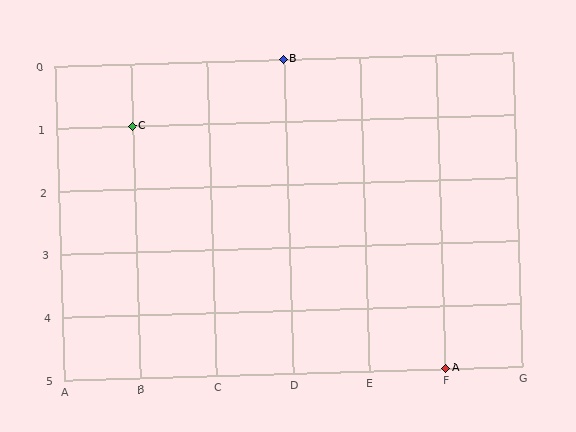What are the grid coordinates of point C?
Point C is at grid coordinates (B, 1).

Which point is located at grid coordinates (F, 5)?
Point A is at (F, 5).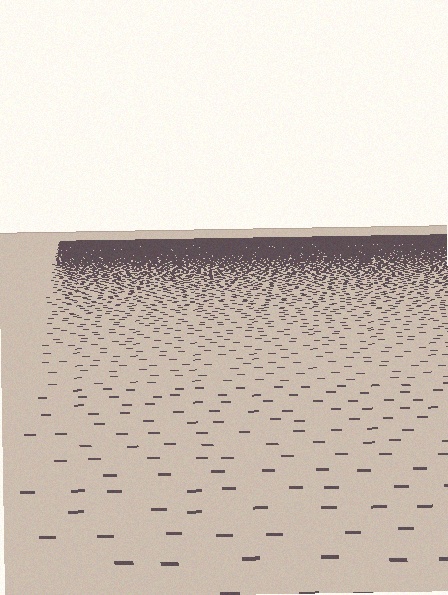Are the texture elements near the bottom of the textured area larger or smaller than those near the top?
Larger. Near the bottom, elements are closer to the viewer and appear at a bigger on-screen size.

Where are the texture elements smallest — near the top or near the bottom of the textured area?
Near the top.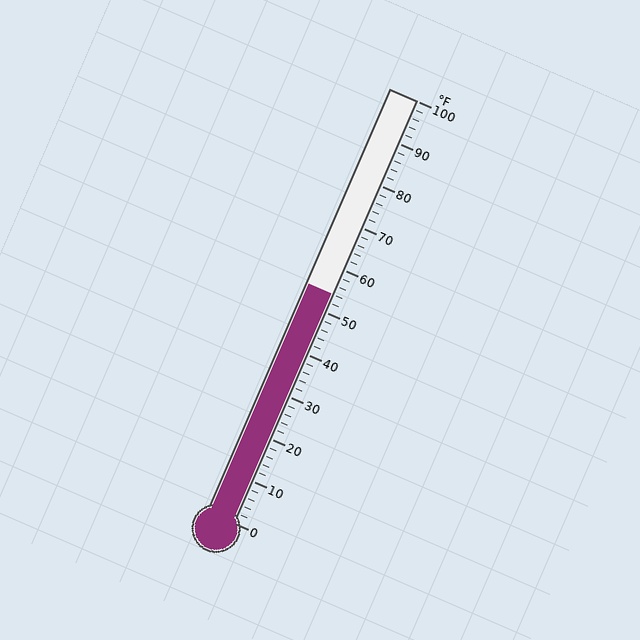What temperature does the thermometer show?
The thermometer shows approximately 54°F.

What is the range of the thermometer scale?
The thermometer scale ranges from 0°F to 100°F.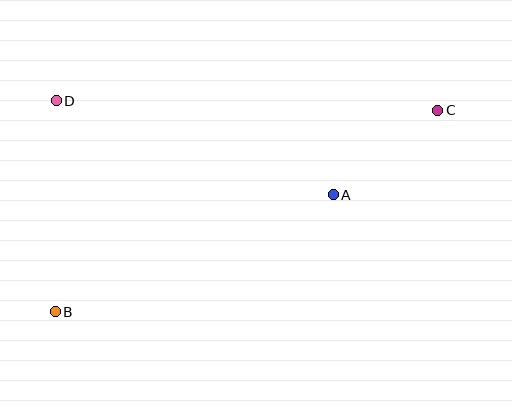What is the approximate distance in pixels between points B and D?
The distance between B and D is approximately 211 pixels.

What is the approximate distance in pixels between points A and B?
The distance between A and B is approximately 302 pixels.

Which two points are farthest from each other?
Points B and C are farthest from each other.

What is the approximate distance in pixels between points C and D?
The distance between C and D is approximately 382 pixels.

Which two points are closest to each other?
Points A and C are closest to each other.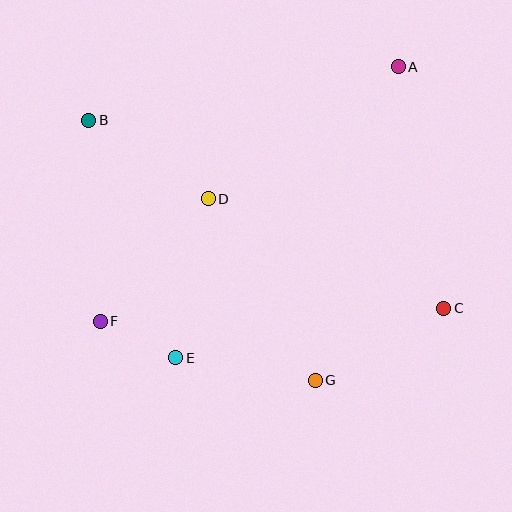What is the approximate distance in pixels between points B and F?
The distance between B and F is approximately 201 pixels.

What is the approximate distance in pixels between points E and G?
The distance between E and G is approximately 141 pixels.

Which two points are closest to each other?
Points E and F are closest to each other.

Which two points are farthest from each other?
Points B and C are farthest from each other.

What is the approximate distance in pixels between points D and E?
The distance between D and E is approximately 162 pixels.